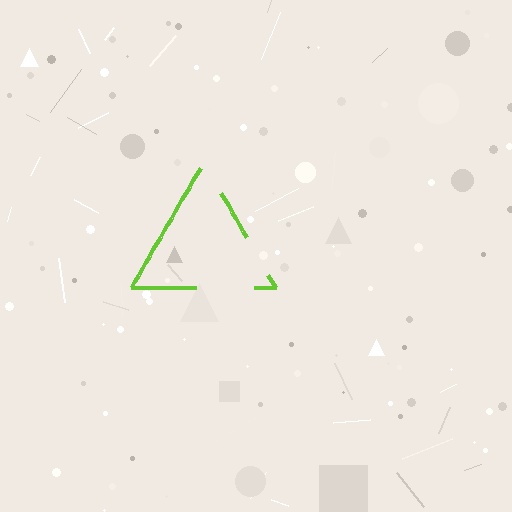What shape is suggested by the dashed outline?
The dashed outline suggests a triangle.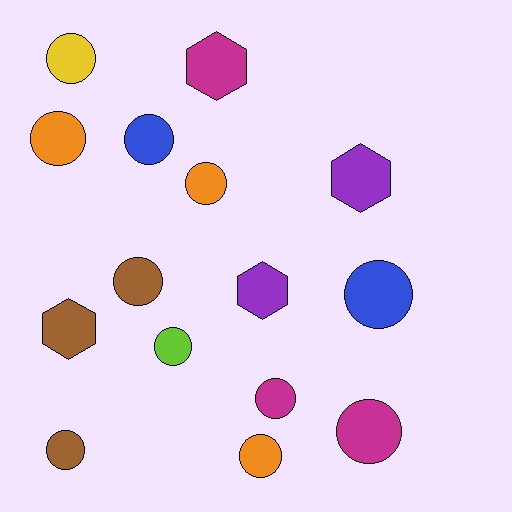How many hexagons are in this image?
There are 4 hexagons.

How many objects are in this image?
There are 15 objects.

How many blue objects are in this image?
There are 2 blue objects.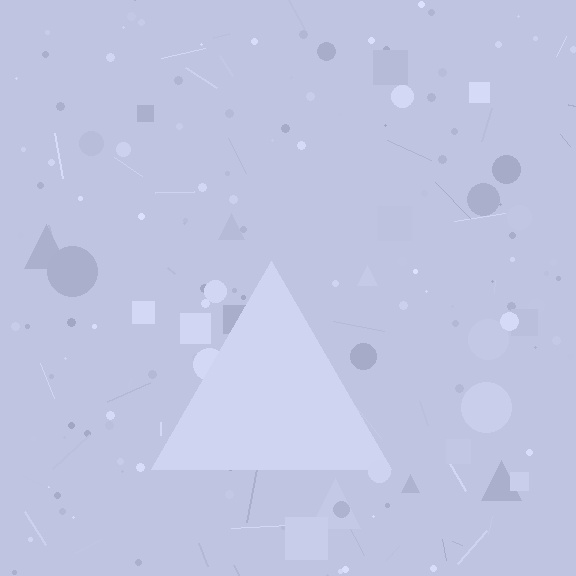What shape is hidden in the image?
A triangle is hidden in the image.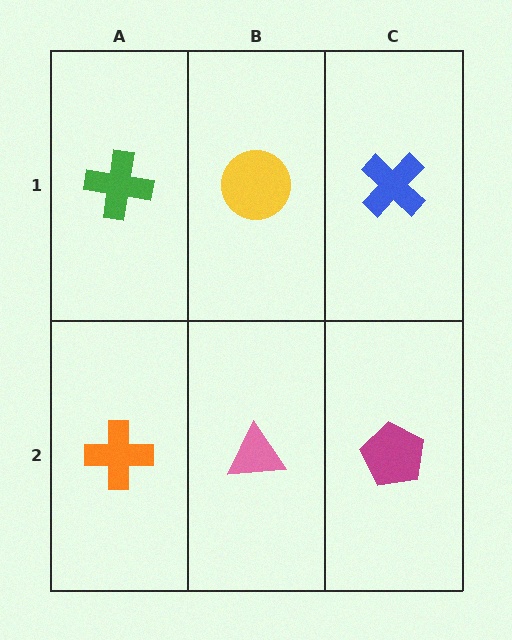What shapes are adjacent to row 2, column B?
A yellow circle (row 1, column B), an orange cross (row 2, column A), a magenta pentagon (row 2, column C).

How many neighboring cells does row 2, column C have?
2.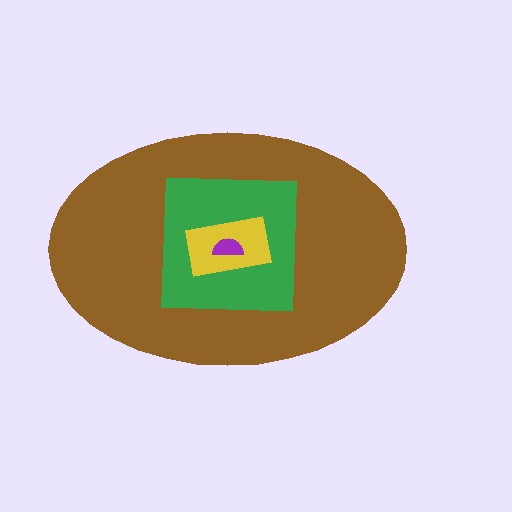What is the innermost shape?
The purple semicircle.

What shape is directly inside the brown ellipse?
The green square.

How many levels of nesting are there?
4.